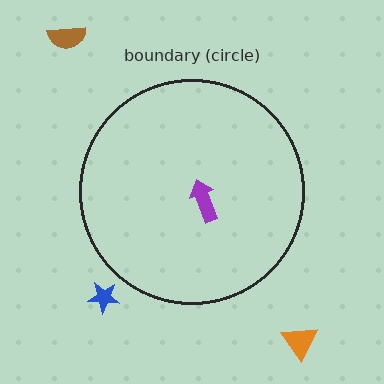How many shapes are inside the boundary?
1 inside, 3 outside.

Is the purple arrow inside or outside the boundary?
Inside.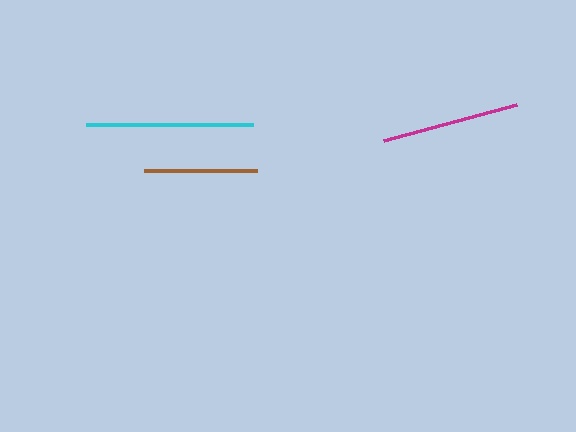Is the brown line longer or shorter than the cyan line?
The cyan line is longer than the brown line.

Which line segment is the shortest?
The brown line is the shortest at approximately 113 pixels.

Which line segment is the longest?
The cyan line is the longest at approximately 168 pixels.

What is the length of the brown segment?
The brown segment is approximately 113 pixels long.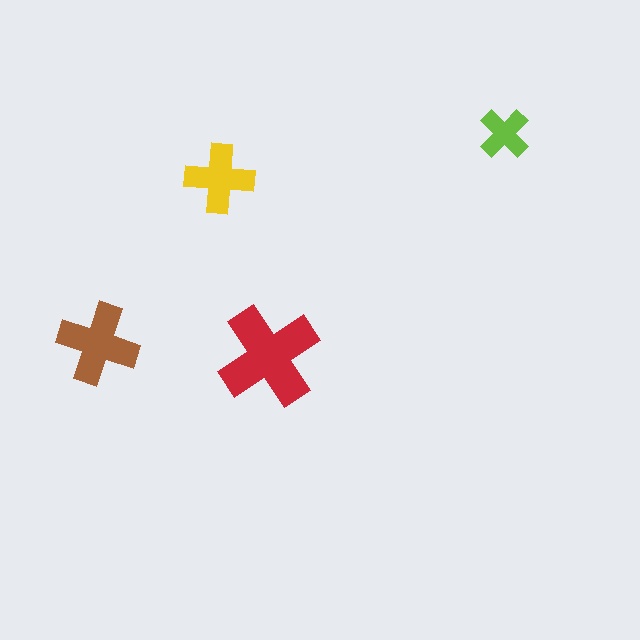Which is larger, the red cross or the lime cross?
The red one.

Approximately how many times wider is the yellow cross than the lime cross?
About 1.5 times wider.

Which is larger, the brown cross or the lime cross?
The brown one.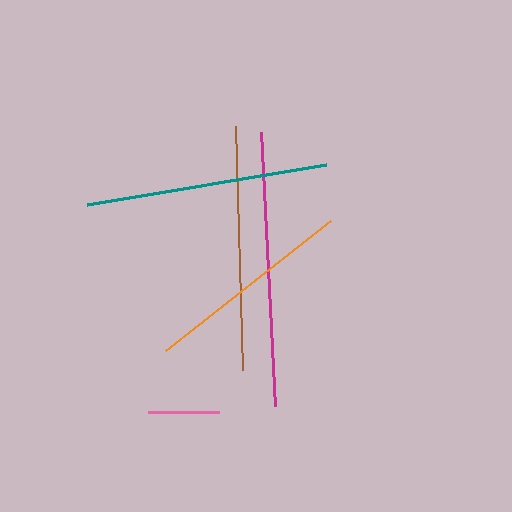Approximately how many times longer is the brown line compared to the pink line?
The brown line is approximately 3.5 times the length of the pink line.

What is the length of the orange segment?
The orange segment is approximately 209 pixels long.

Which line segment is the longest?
The magenta line is the longest at approximately 274 pixels.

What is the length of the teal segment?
The teal segment is approximately 242 pixels long.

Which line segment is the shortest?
The pink line is the shortest at approximately 71 pixels.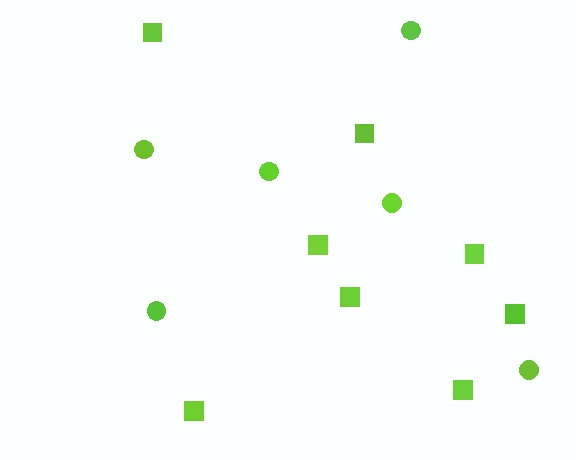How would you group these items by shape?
There are 2 groups: one group of circles (6) and one group of squares (8).